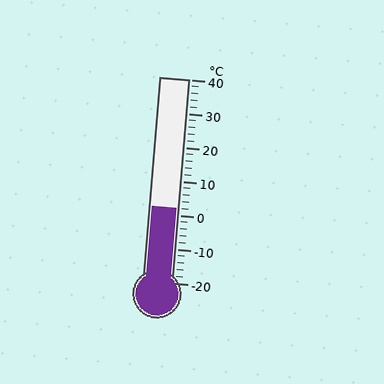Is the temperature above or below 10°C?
The temperature is below 10°C.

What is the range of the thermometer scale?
The thermometer scale ranges from -20°C to 40°C.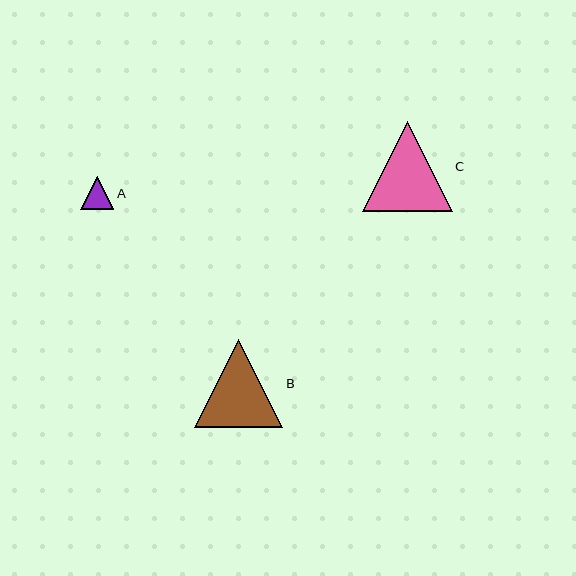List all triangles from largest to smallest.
From largest to smallest: C, B, A.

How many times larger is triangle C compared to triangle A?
Triangle C is approximately 2.7 times the size of triangle A.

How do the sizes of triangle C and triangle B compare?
Triangle C and triangle B are approximately the same size.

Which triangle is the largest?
Triangle C is the largest with a size of approximately 89 pixels.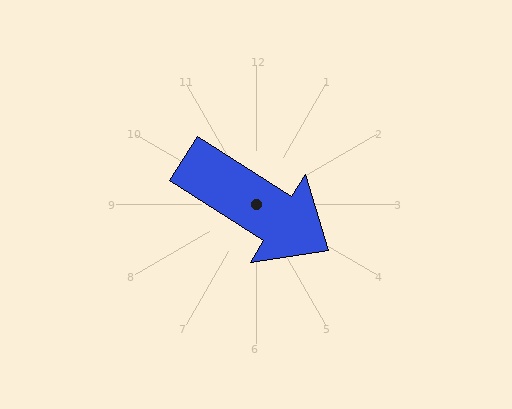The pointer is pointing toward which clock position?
Roughly 4 o'clock.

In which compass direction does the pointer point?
Southeast.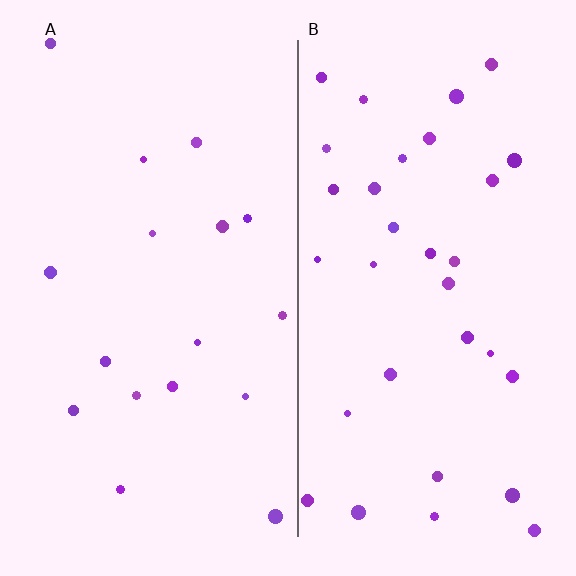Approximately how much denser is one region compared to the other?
Approximately 1.9× — region B over region A.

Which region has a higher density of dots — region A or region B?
B (the right).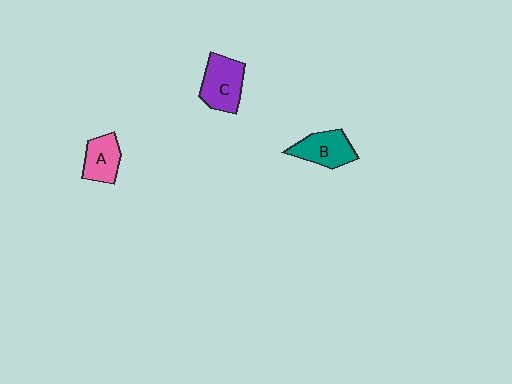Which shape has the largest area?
Shape C (purple).